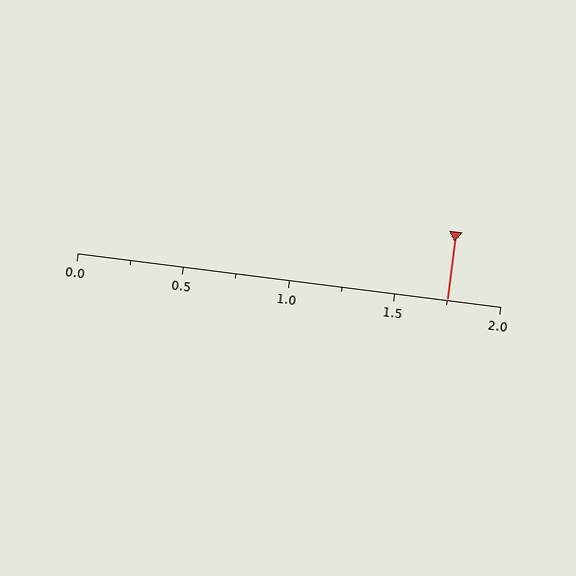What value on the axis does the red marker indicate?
The marker indicates approximately 1.75.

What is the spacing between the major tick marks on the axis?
The major ticks are spaced 0.5 apart.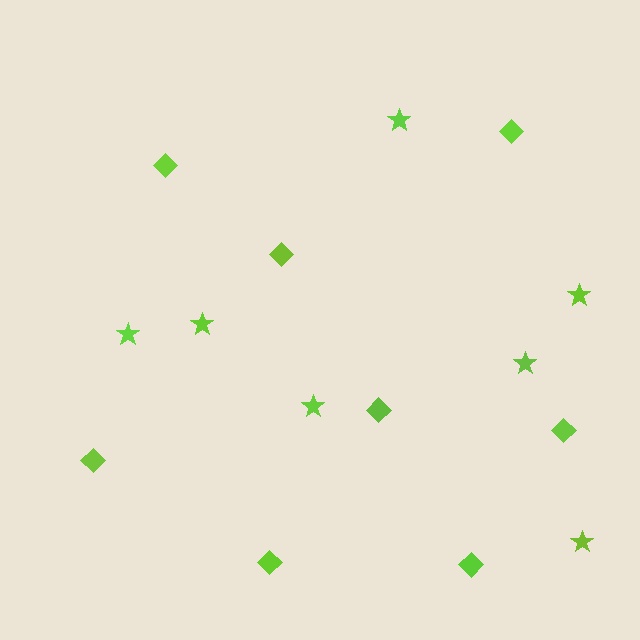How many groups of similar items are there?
There are 2 groups: one group of stars (7) and one group of diamonds (8).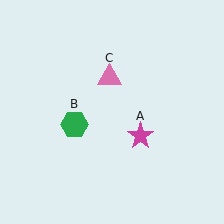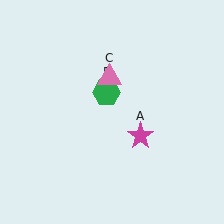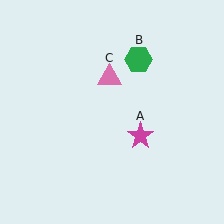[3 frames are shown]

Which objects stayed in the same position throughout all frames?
Magenta star (object A) and pink triangle (object C) remained stationary.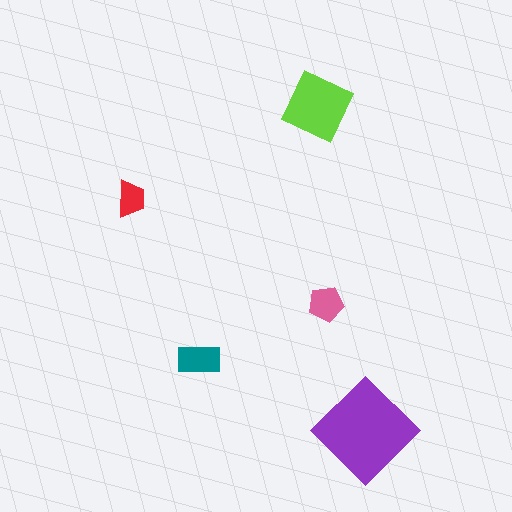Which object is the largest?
The purple diamond.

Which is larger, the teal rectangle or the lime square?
The lime square.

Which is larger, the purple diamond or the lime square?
The purple diamond.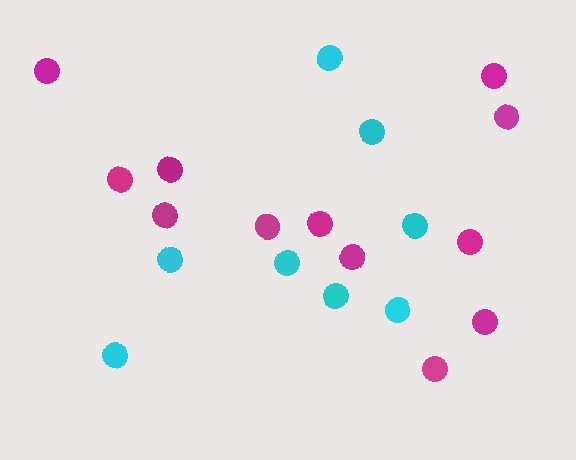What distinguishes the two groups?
There are 2 groups: one group of cyan circles (8) and one group of magenta circles (12).